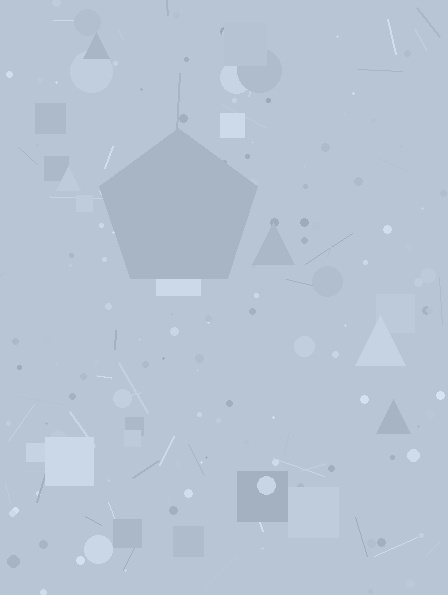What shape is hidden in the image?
A pentagon is hidden in the image.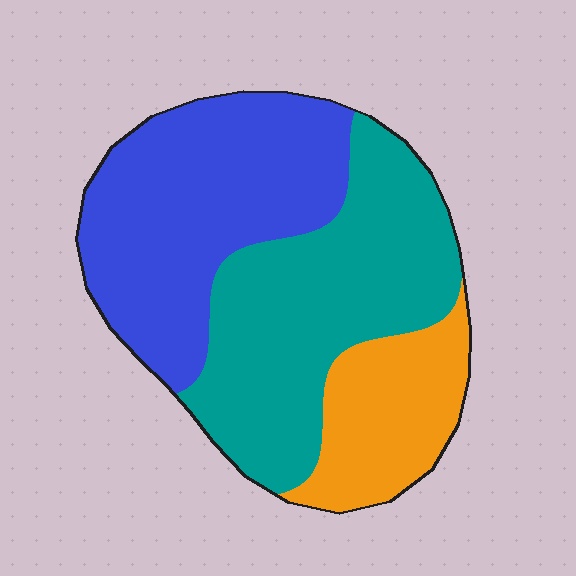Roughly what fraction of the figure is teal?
Teal takes up about two fifths (2/5) of the figure.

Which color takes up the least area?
Orange, at roughly 20%.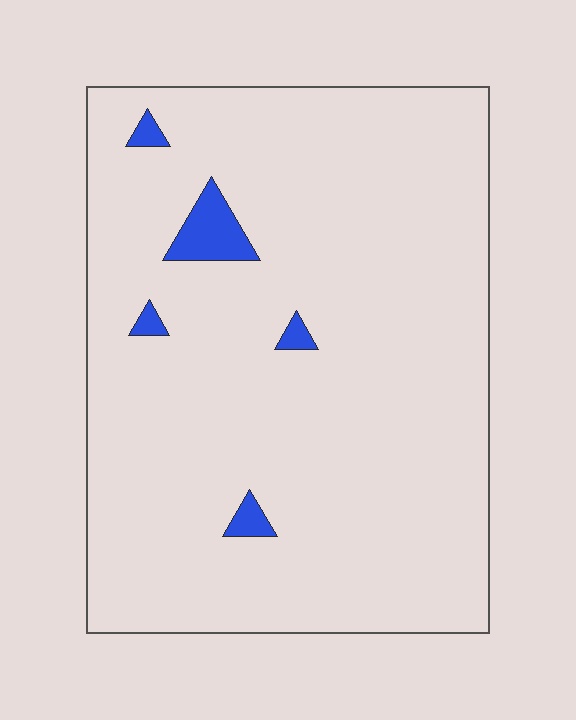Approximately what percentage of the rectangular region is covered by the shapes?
Approximately 5%.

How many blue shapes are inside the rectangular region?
5.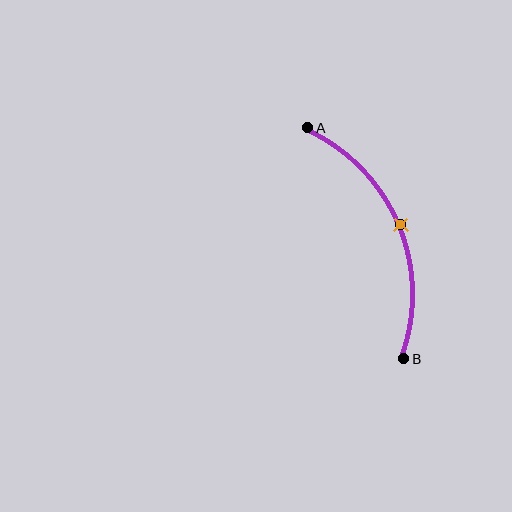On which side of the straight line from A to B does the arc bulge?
The arc bulges to the right of the straight line connecting A and B.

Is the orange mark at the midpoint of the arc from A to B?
Yes. The orange mark lies on the arc at equal arc-length from both A and B — it is the arc midpoint.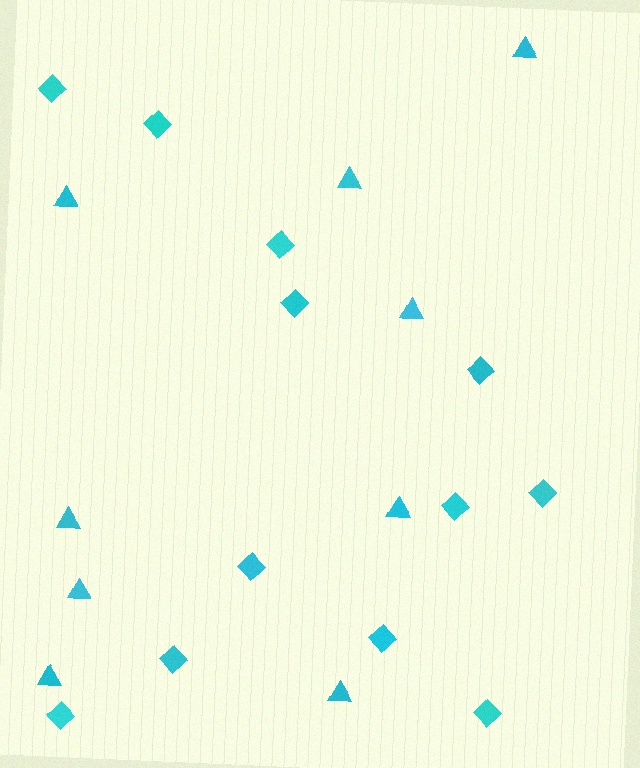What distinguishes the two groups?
There are 2 groups: one group of triangles (9) and one group of diamonds (12).